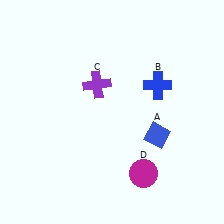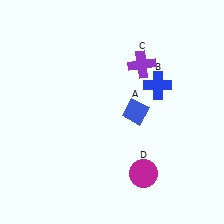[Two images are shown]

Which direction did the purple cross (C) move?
The purple cross (C) moved right.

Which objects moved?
The objects that moved are: the blue diamond (A), the purple cross (C).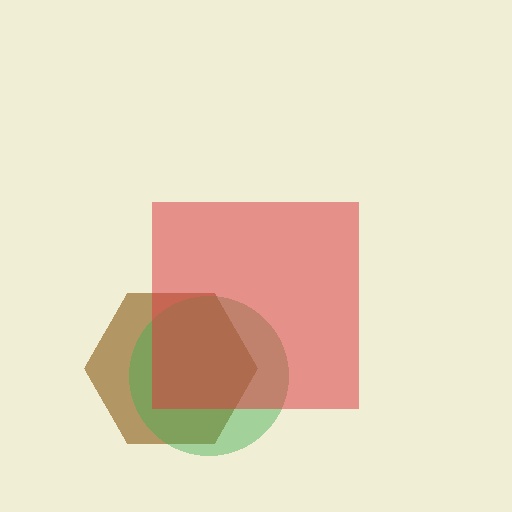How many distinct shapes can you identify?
There are 3 distinct shapes: a brown hexagon, a green circle, a red square.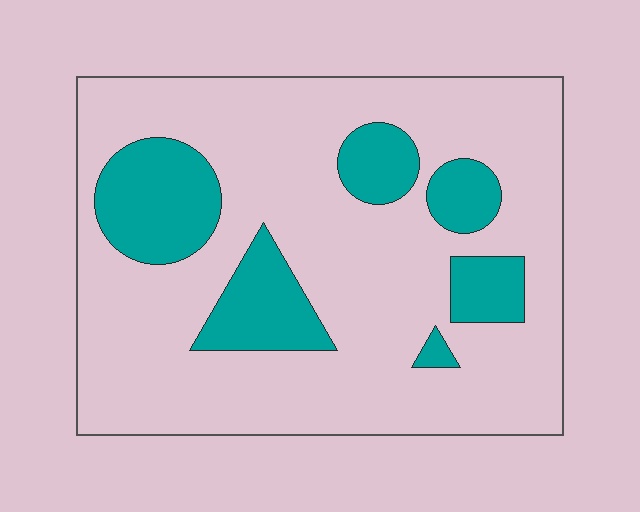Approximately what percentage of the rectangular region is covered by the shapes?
Approximately 20%.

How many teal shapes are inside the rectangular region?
6.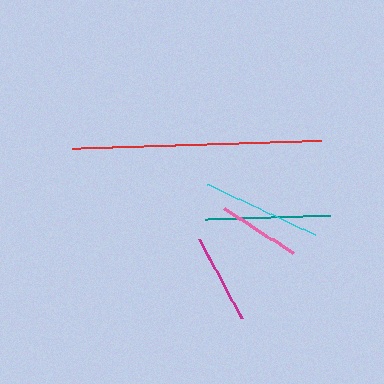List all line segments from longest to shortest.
From longest to shortest: red, teal, cyan, magenta, pink.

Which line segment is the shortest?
The pink line is the shortest at approximately 82 pixels.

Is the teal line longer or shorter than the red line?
The red line is longer than the teal line.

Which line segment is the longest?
The red line is the longest at approximately 250 pixels.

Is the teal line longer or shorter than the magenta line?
The teal line is longer than the magenta line.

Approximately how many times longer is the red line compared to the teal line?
The red line is approximately 2.0 times the length of the teal line.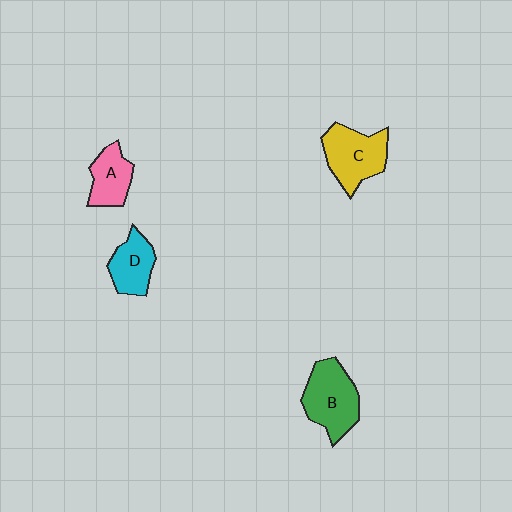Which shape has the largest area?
Shape B (green).